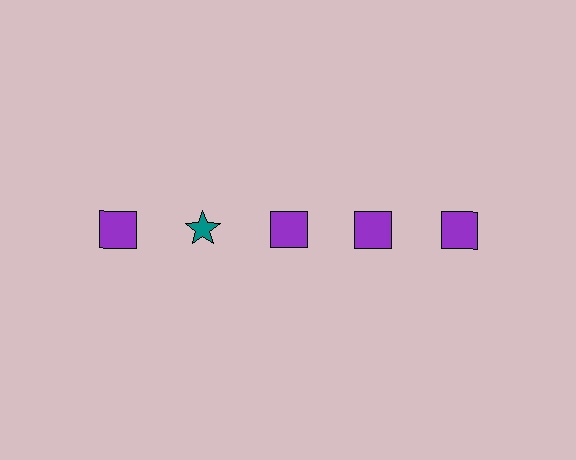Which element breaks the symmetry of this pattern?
The teal star in the top row, second from left column breaks the symmetry. All other shapes are purple squares.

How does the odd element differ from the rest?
It differs in both color (teal instead of purple) and shape (star instead of square).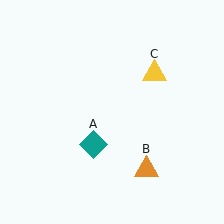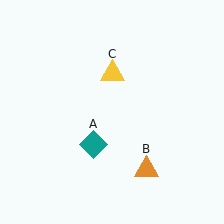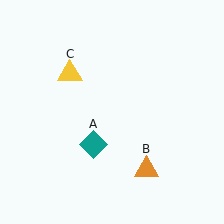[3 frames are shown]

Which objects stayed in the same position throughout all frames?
Teal diamond (object A) and orange triangle (object B) remained stationary.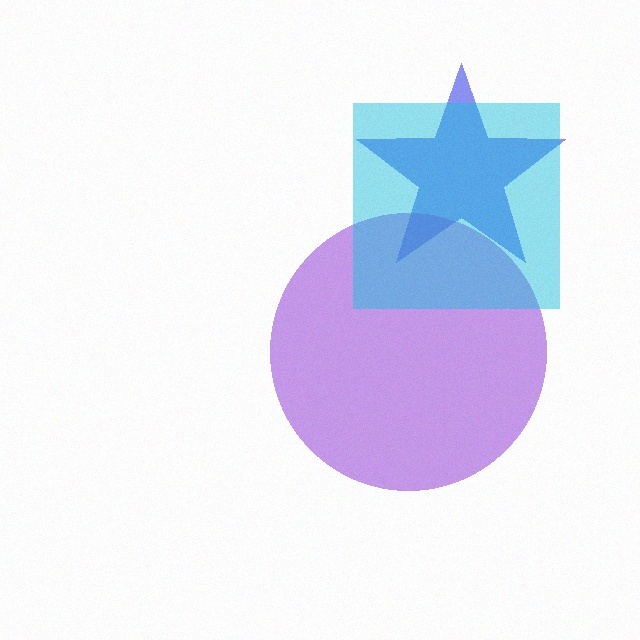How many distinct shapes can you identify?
There are 3 distinct shapes: a blue star, a purple circle, a cyan square.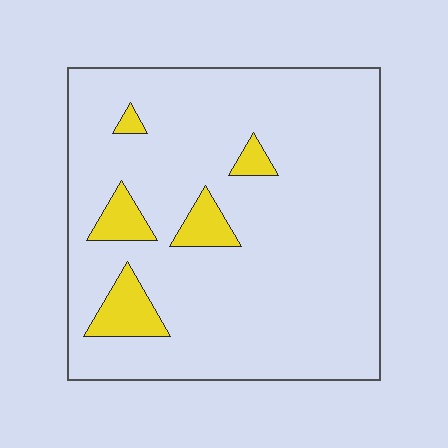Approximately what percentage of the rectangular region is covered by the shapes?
Approximately 10%.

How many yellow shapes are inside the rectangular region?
5.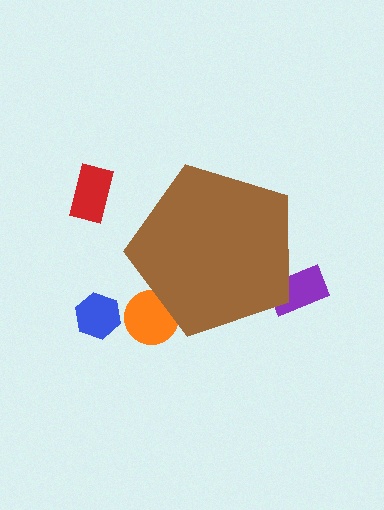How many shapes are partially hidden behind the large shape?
2 shapes are partially hidden.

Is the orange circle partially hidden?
Yes, the orange circle is partially hidden behind the brown pentagon.